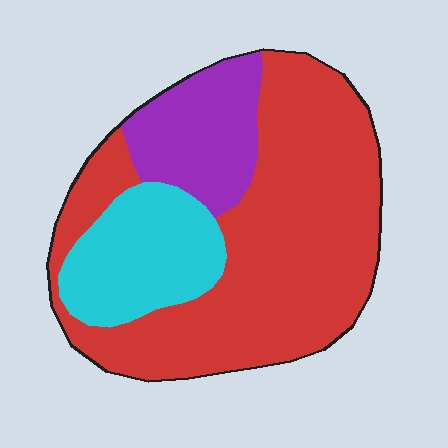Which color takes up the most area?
Red, at roughly 65%.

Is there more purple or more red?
Red.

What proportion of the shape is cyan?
Cyan takes up about one fifth (1/5) of the shape.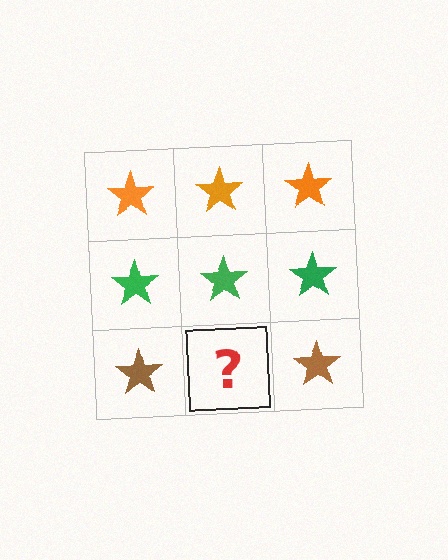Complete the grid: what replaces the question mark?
The question mark should be replaced with a brown star.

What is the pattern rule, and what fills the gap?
The rule is that each row has a consistent color. The gap should be filled with a brown star.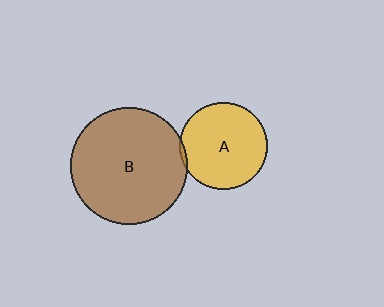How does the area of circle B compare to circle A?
Approximately 1.8 times.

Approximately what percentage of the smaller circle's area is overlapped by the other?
Approximately 5%.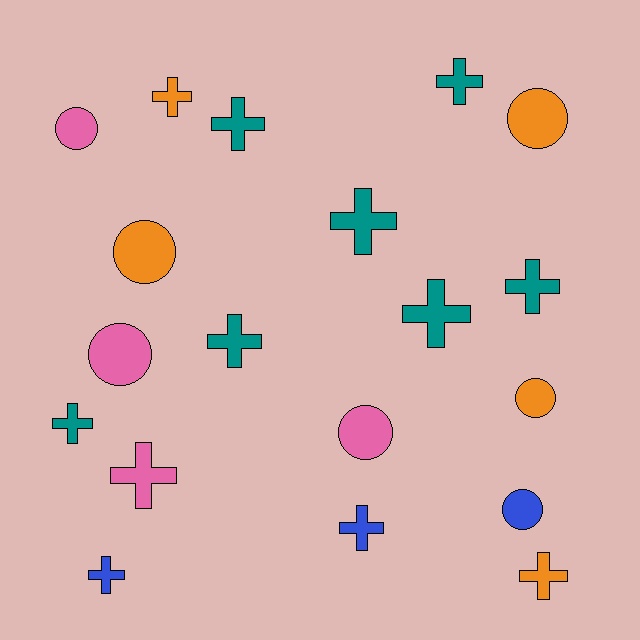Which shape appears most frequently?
Cross, with 12 objects.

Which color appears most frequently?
Teal, with 7 objects.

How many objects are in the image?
There are 19 objects.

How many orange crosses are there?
There are 2 orange crosses.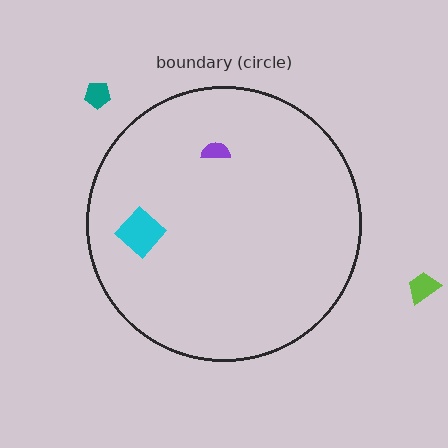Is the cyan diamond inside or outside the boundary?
Inside.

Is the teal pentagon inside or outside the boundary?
Outside.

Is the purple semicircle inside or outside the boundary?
Inside.